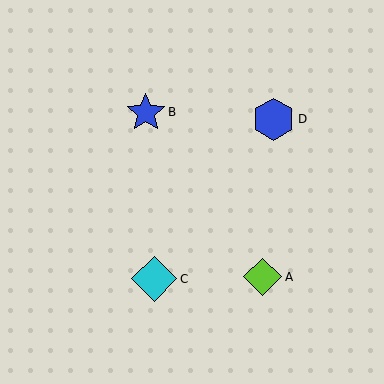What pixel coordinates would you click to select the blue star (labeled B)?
Click at (146, 112) to select the blue star B.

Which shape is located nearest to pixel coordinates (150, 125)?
The blue star (labeled B) at (146, 112) is nearest to that location.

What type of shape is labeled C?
Shape C is a cyan diamond.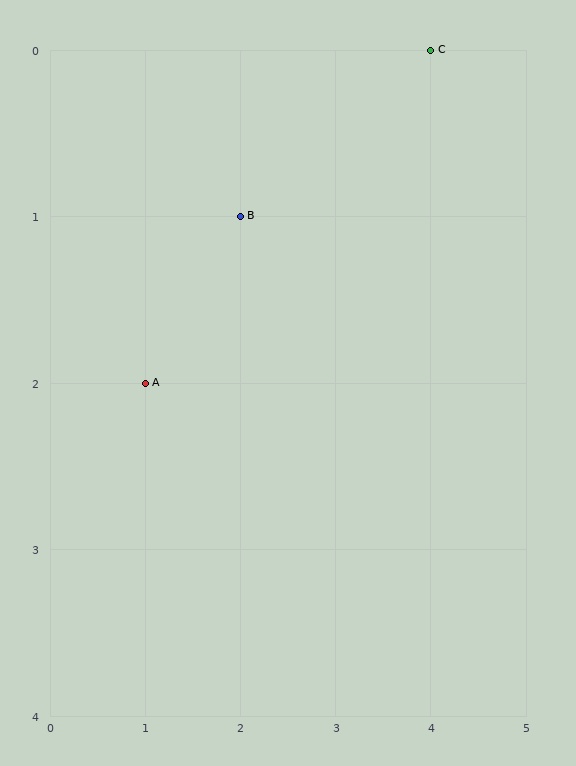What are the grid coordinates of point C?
Point C is at grid coordinates (4, 0).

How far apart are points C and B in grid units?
Points C and B are 2 columns and 1 row apart (about 2.2 grid units diagonally).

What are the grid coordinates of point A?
Point A is at grid coordinates (1, 2).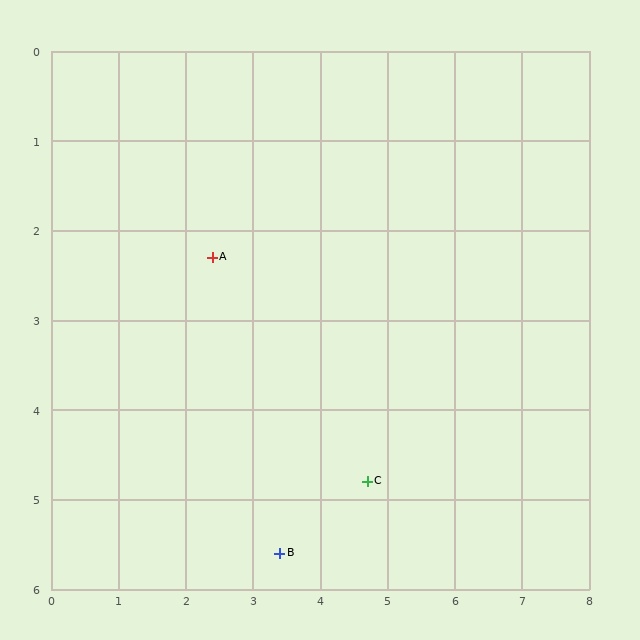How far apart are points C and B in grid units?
Points C and B are about 1.5 grid units apart.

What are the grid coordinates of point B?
Point B is at approximately (3.4, 5.6).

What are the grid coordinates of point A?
Point A is at approximately (2.4, 2.3).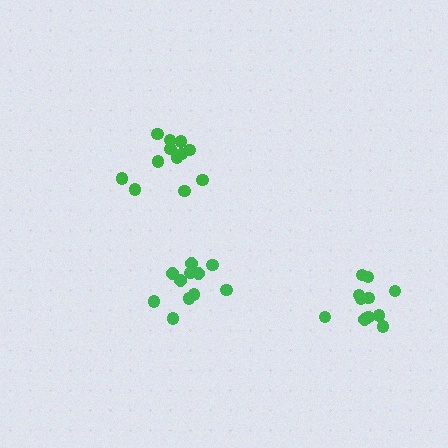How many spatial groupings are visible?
There are 3 spatial groupings.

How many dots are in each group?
Group 1: 12 dots, Group 2: 11 dots, Group 3: 12 dots (35 total).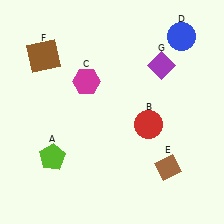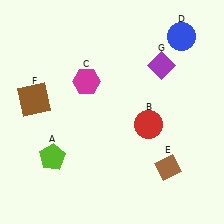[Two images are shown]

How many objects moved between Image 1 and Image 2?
1 object moved between the two images.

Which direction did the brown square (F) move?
The brown square (F) moved down.